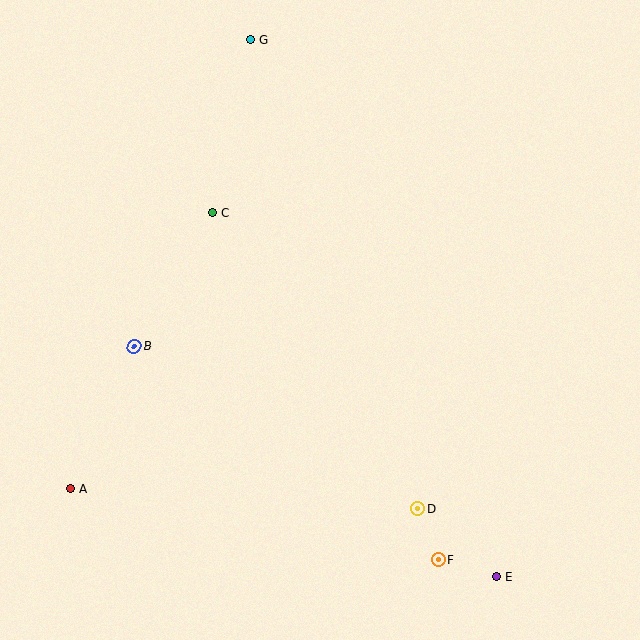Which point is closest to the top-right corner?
Point G is closest to the top-right corner.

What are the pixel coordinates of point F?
Point F is at (438, 560).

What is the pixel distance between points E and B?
The distance between E and B is 429 pixels.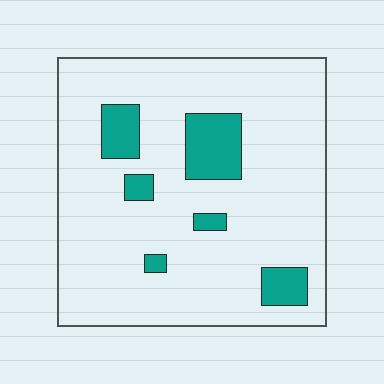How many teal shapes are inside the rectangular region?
6.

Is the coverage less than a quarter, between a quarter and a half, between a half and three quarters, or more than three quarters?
Less than a quarter.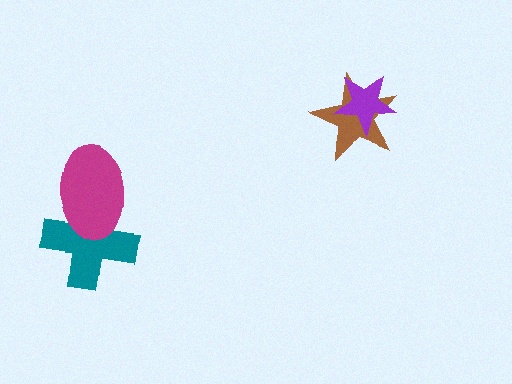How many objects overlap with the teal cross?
1 object overlaps with the teal cross.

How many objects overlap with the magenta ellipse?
1 object overlaps with the magenta ellipse.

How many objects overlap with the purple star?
1 object overlaps with the purple star.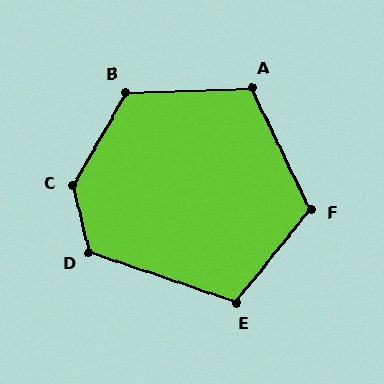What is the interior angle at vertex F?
Approximately 116 degrees (obtuse).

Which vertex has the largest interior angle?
C, at approximately 137 degrees.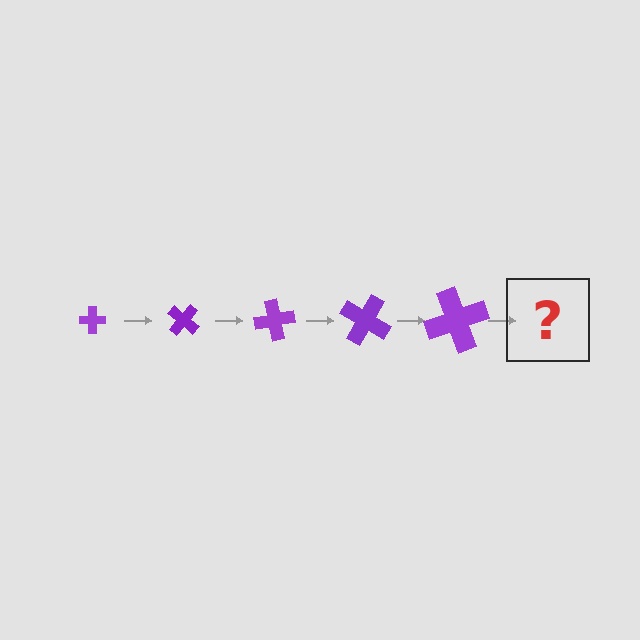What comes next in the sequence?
The next element should be a cross, larger than the previous one and rotated 200 degrees from the start.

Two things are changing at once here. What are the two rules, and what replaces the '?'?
The two rules are that the cross grows larger each step and it rotates 40 degrees each step. The '?' should be a cross, larger than the previous one and rotated 200 degrees from the start.